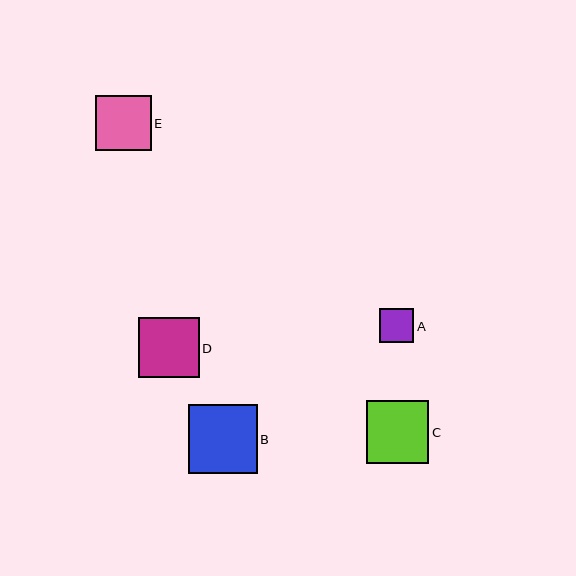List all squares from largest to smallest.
From largest to smallest: B, C, D, E, A.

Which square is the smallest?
Square A is the smallest with a size of approximately 34 pixels.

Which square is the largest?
Square B is the largest with a size of approximately 69 pixels.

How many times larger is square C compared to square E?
Square C is approximately 1.1 times the size of square E.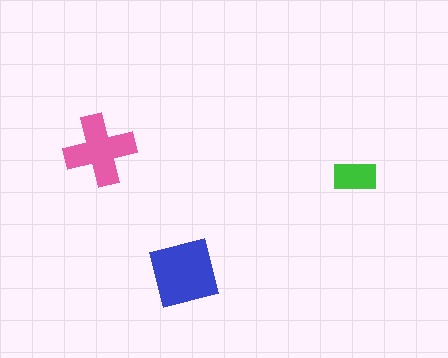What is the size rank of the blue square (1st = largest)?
1st.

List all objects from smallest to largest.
The green rectangle, the pink cross, the blue square.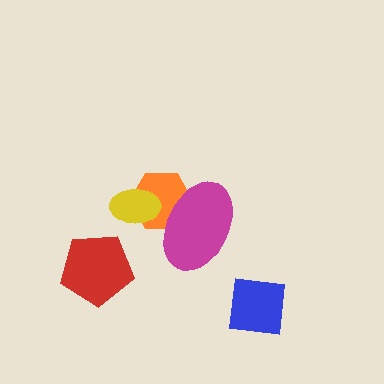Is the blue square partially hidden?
No, no other shape covers it.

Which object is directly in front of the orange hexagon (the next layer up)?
The yellow ellipse is directly in front of the orange hexagon.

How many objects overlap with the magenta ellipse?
1 object overlaps with the magenta ellipse.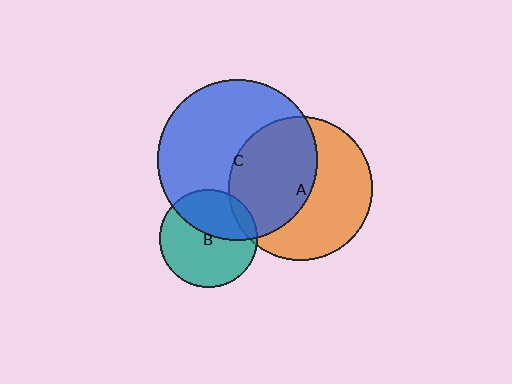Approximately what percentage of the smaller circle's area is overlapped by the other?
Approximately 50%.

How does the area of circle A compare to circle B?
Approximately 2.2 times.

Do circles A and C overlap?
Yes.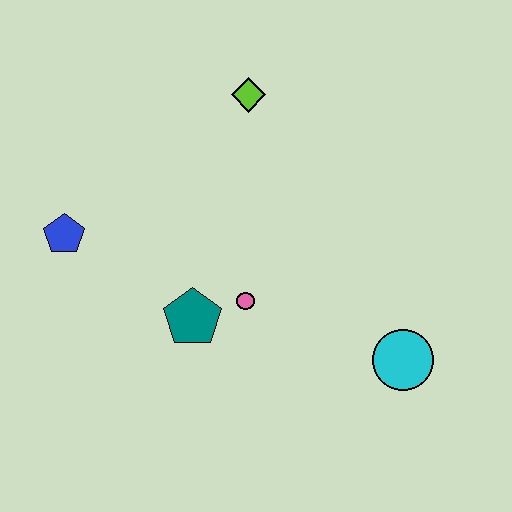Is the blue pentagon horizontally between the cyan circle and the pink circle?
No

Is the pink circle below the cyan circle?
No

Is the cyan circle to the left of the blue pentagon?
No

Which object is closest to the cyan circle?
The pink circle is closest to the cyan circle.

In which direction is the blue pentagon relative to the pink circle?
The blue pentagon is to the left of the pink circle.